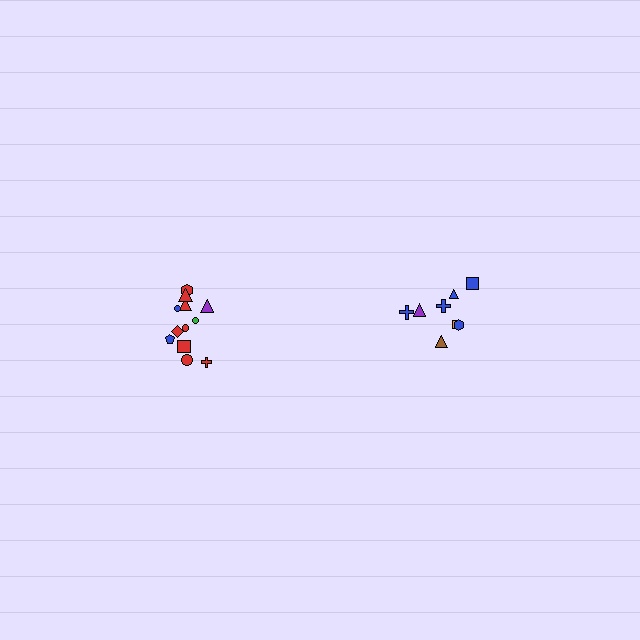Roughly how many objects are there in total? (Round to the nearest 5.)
Roughly 20 objects in total.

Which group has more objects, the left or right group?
The left group.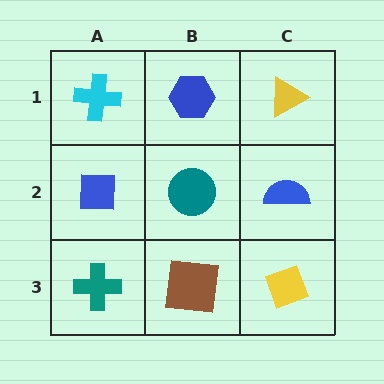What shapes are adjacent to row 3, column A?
A blue square (row 2, column A), a brown square (row 3, column B).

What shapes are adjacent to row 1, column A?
A blue square (row 2, column A), a blue hexagon (row 1, column B).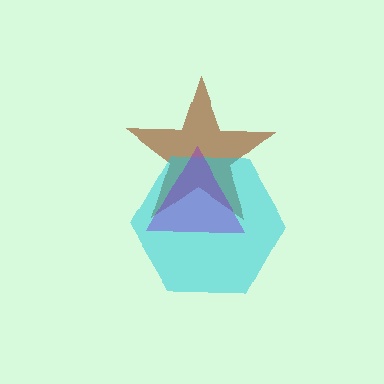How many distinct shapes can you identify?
There are 3 distinct shapes: a brown star, a cyan hexagon, a purple triangle.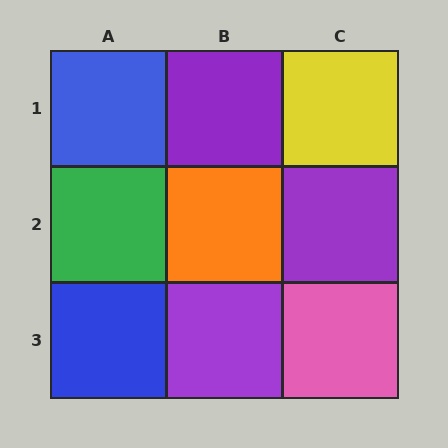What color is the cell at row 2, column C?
Purple.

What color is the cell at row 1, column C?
Yellow.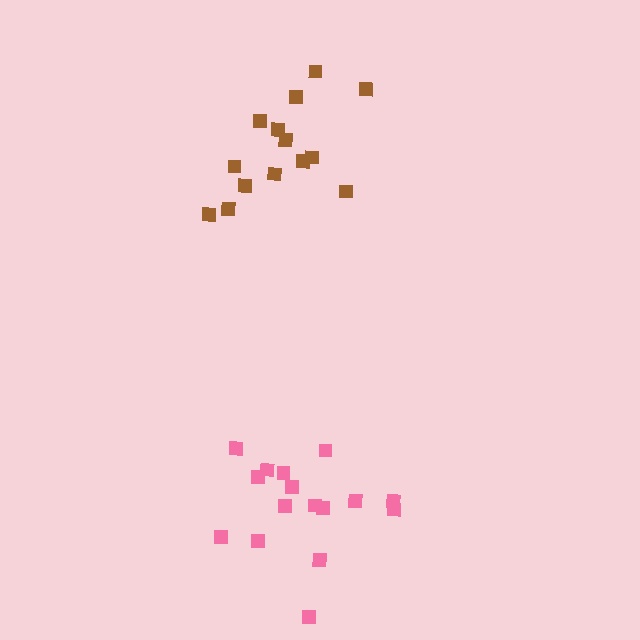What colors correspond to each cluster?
The clusters are colored: brown, pink.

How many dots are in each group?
Group 1: 14 dots, Group 2: 16 dots (30 total).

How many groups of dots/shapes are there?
There are 2 groups.